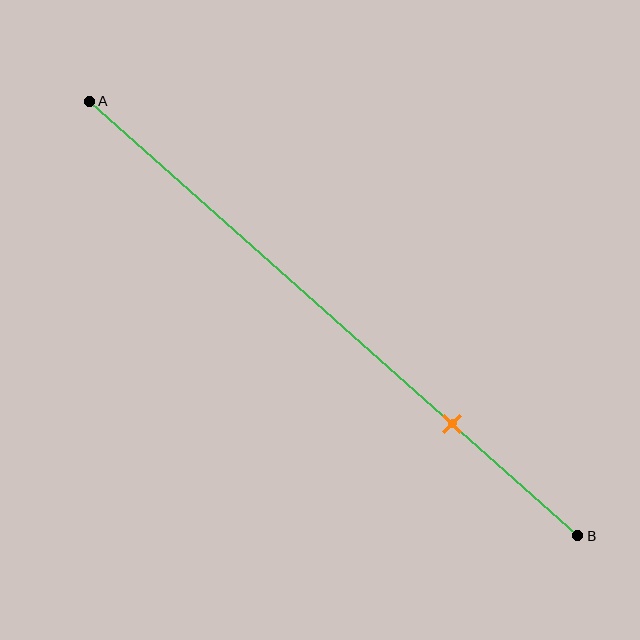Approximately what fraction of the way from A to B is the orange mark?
The orange mark is approximately 75% of the way from A to B.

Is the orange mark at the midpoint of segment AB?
No, the mark is at about 75% from A, not at the 50% midpoint.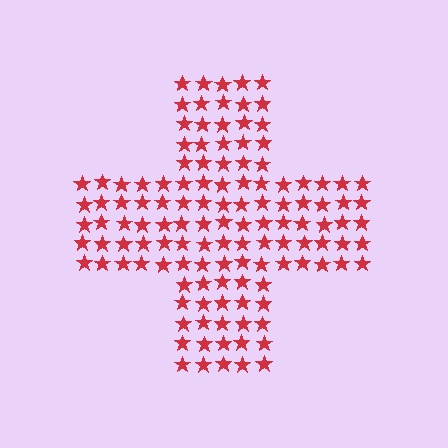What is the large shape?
The large shape is a cross.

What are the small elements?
The small elements are stars.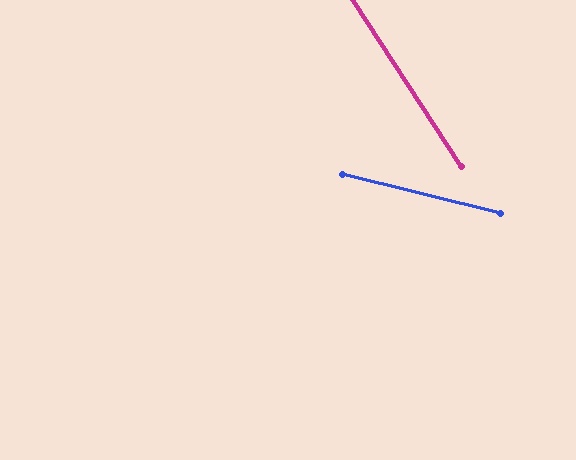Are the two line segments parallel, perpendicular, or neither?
Neither parallel nor perpendicular — they differ by about 43°.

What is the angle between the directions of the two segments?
Approximately 43 degrees.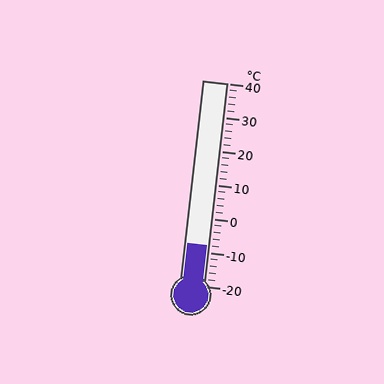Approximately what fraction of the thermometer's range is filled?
The thermometer is filled to approximately 20% of its range.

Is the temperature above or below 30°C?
The temperature is below 30°C.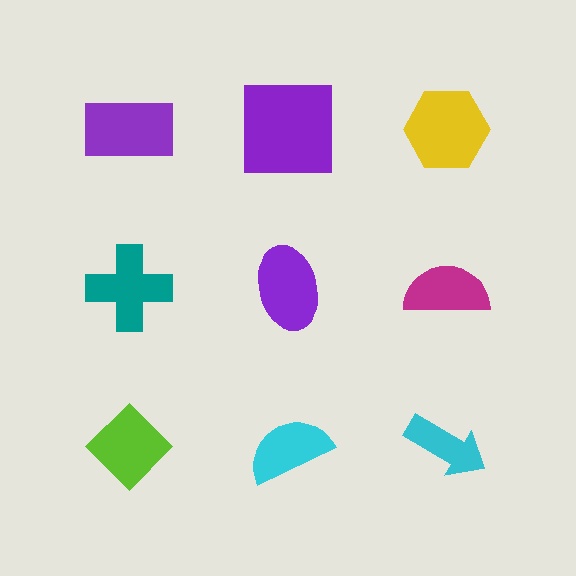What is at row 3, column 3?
A cyan arrow.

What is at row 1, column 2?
A purple square.